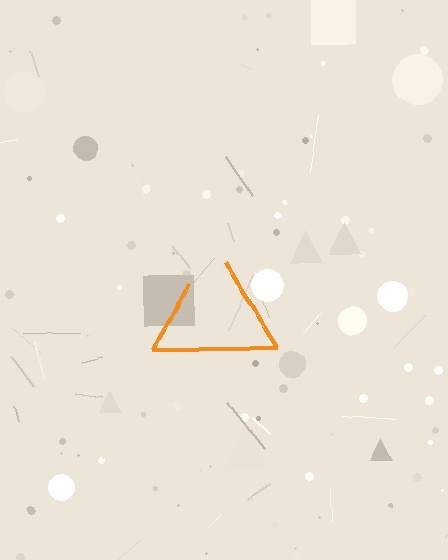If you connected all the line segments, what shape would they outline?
They would outline a triangle.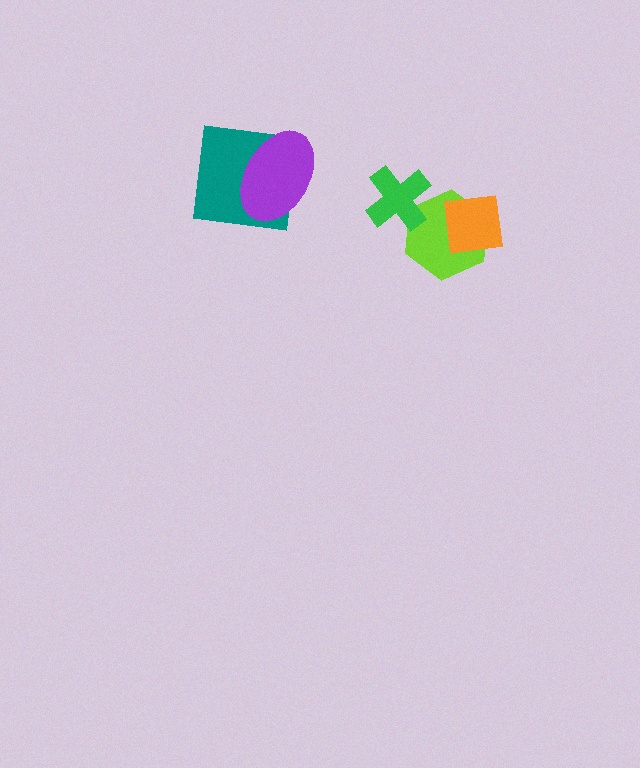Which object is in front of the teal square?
The purple ellipse is in front of the teal square.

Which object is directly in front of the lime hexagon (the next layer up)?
The orange square is directly in front of the lime hexagon.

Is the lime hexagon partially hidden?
Yes, it is partially covered by another shape.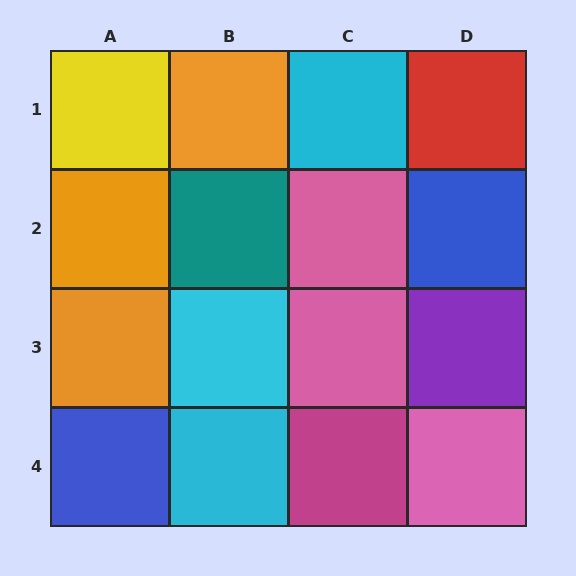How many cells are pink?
3 cells are pink.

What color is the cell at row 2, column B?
Teal.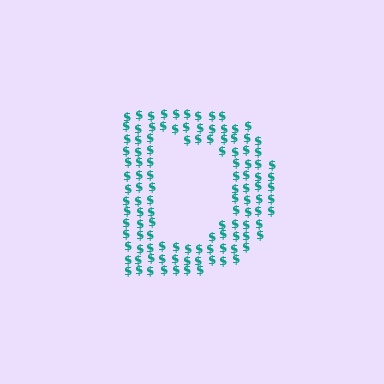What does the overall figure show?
The overall figure shows the letter D.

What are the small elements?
The small elements are dollar signs.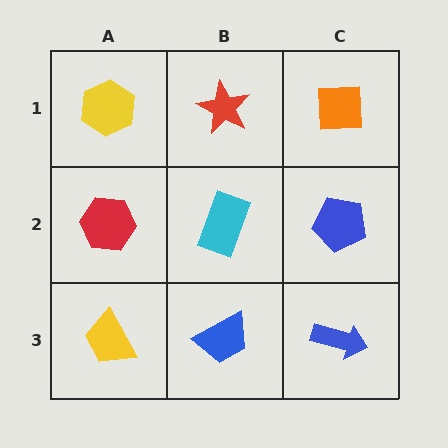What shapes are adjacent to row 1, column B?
A cyan rectangle (row 2, column B), a yellow hexagon (row 1, column A), an orange square (row 1, column C).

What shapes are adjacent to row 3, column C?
A blue pentagon (row 2, column C), a blue trapezoid (row 3, column B).